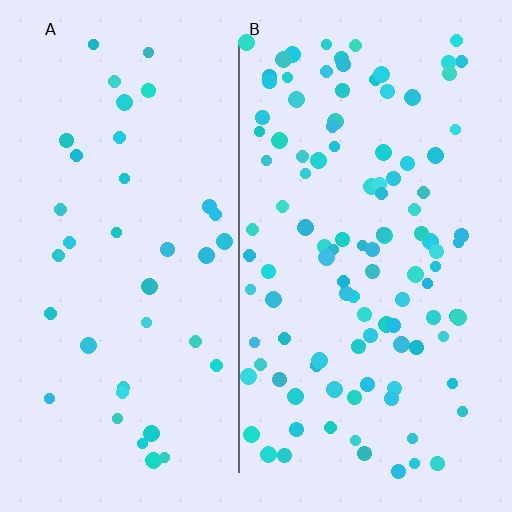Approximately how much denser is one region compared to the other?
Approximately 2.9× — region B over region A.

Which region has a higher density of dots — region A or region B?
B (the right).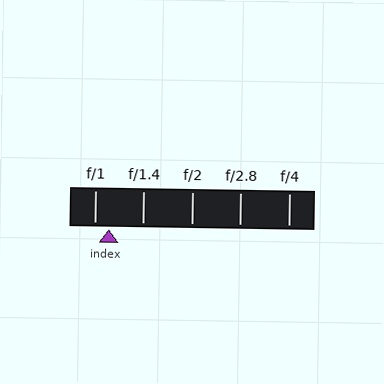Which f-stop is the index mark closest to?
The index mark is closest to f/1.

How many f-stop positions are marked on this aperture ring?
There are 5 f-stop positions marked.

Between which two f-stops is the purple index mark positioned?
The index mark is between f/1 and f/1.4.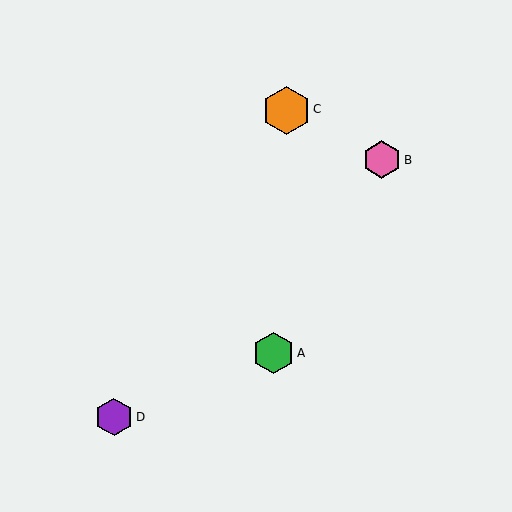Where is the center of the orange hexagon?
The center of the orange hexagon is at (286, 110).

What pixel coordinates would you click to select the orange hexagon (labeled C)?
Click at (286, 110) to select the orange hexagon C.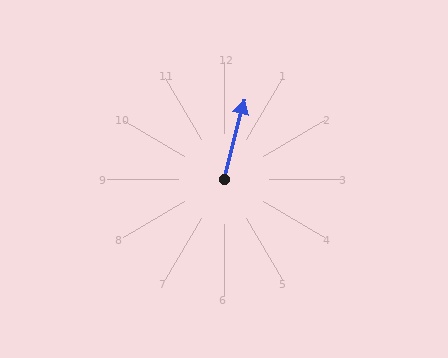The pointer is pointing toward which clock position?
Roughly 12 o'clock.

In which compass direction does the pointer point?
North.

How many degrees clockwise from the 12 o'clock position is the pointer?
Approximately 14 degrees.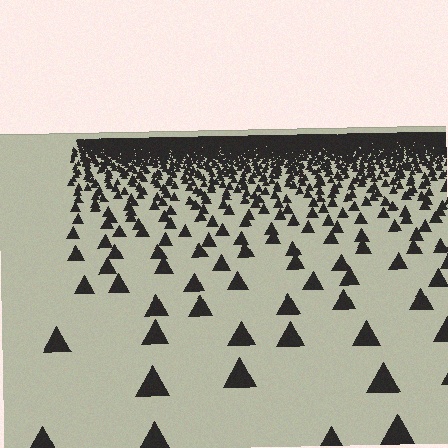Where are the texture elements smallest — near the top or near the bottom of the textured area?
Near the top.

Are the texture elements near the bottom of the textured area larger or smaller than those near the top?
Larger. Near the bottom, elements are closer to the viewer and appear at a bigger on-screen size.